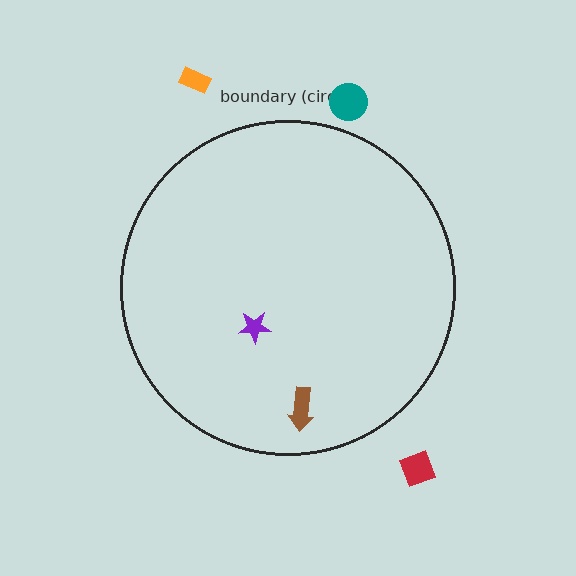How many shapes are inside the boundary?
2 inside, 3 outside.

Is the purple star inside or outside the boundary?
Inside.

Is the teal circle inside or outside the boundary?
Outside.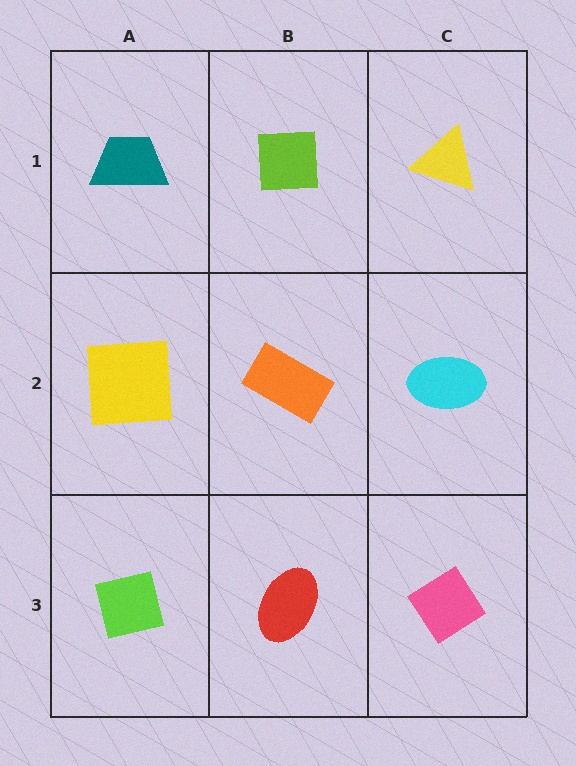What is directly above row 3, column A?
A yellow square.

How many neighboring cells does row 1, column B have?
3.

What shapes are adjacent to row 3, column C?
A cyan ellipse (row 2, column C), a red ellipse (row 3, column B).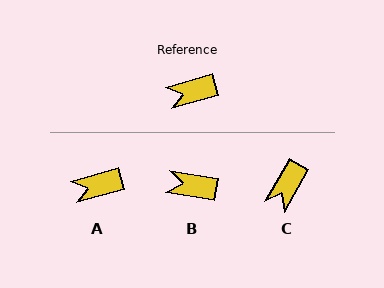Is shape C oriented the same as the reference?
No, it is off by about 44 degrees.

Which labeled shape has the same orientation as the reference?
A.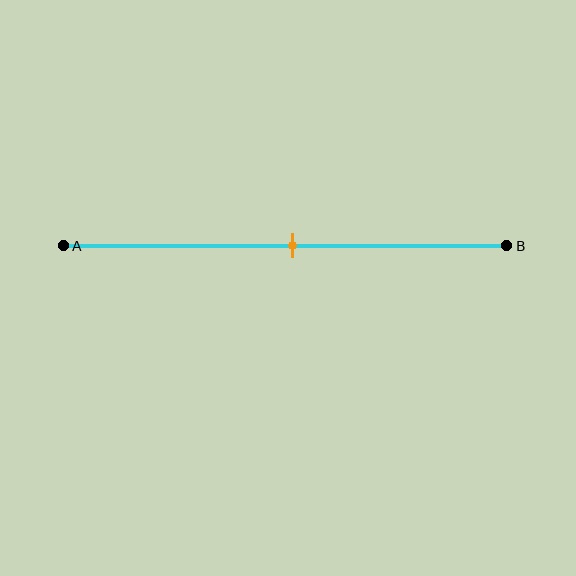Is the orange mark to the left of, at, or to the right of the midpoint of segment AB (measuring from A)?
The orange mark is approximately at the midpoint of segment AB.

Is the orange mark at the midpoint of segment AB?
Yes, the mark is approximately at the midpoint.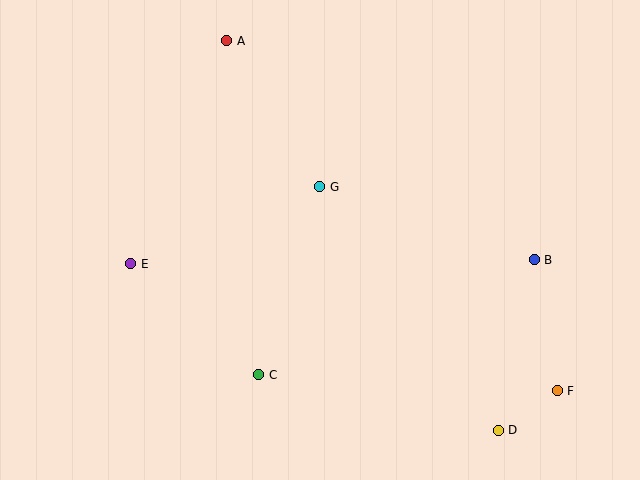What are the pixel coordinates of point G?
Point G is at (320, 187).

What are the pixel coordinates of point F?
Point F is at (557, 391).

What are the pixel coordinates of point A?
Point A is at (227, 41).